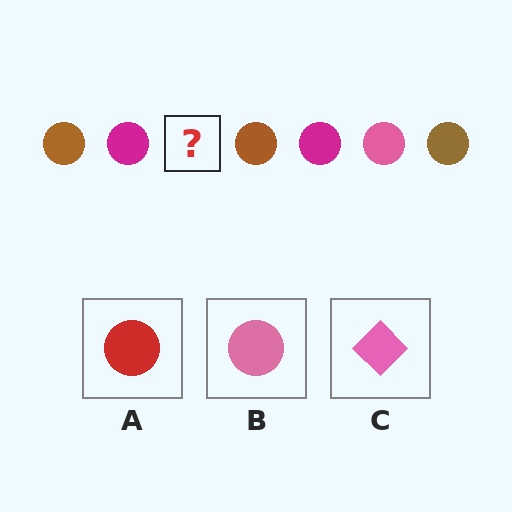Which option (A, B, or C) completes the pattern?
B.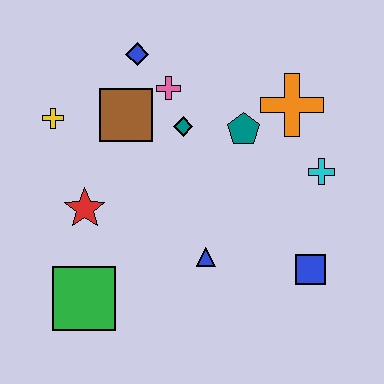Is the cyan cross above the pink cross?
No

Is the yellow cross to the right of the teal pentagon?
No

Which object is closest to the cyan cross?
The orange cross is closest to the cyan cross.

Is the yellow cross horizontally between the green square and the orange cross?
No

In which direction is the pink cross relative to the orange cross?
The pink cross is to the left of the orange cross.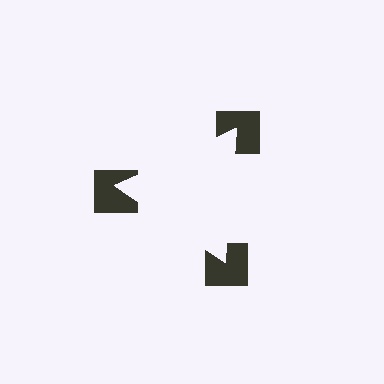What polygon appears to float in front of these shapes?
An illusory triangle — its edges are inferred from the aligned wedge cuts in the notched squares, not physically drawn.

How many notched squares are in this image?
There are 3 — one at each vertex of the illusory triangle.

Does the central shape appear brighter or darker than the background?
It typically appears slightly brighter than the background, even though no actual brightness change is drawn.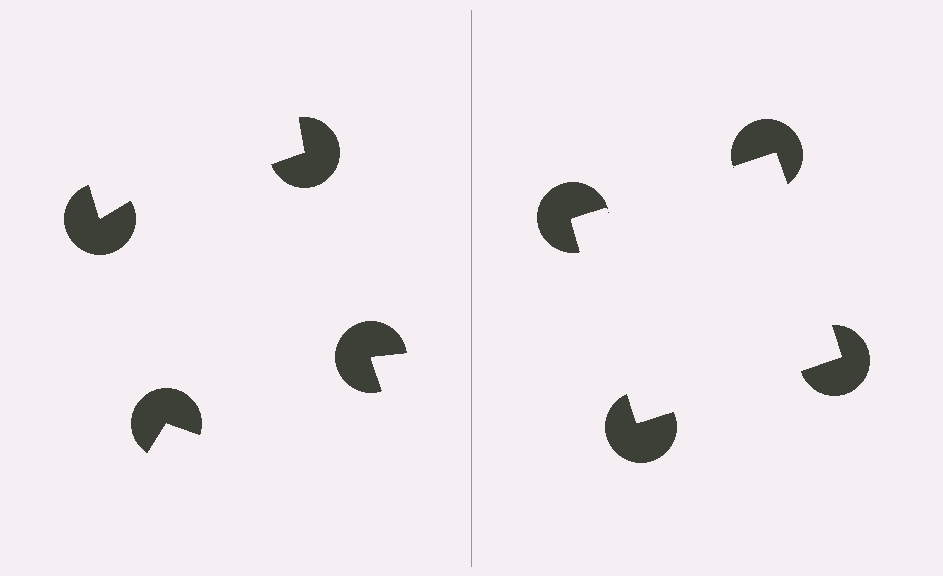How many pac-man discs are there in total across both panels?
8 — 4 on each side.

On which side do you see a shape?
An illusory square appears on the right side. On the left side the wedge cuts are rotated, so no coherent shape forms.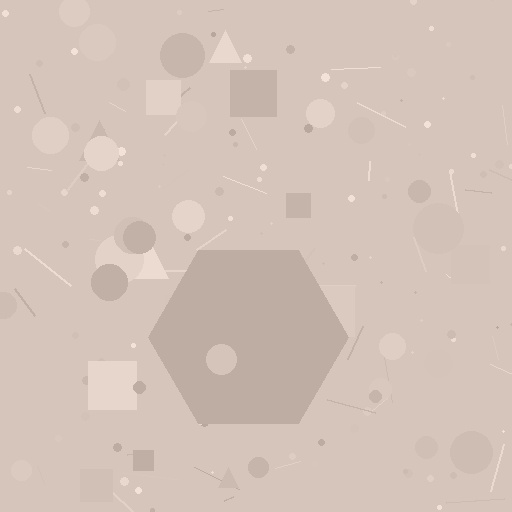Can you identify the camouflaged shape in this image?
The camouflaged shape is a hexagon.